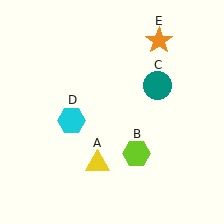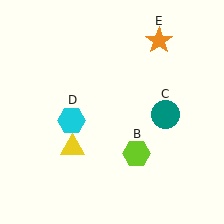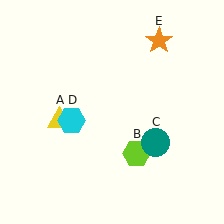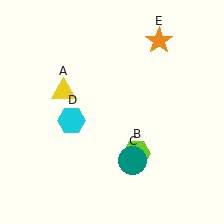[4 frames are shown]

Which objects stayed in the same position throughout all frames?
Lime hexagon (object B) and cyan hexagon (object D) and orange star (object E) remained stationary.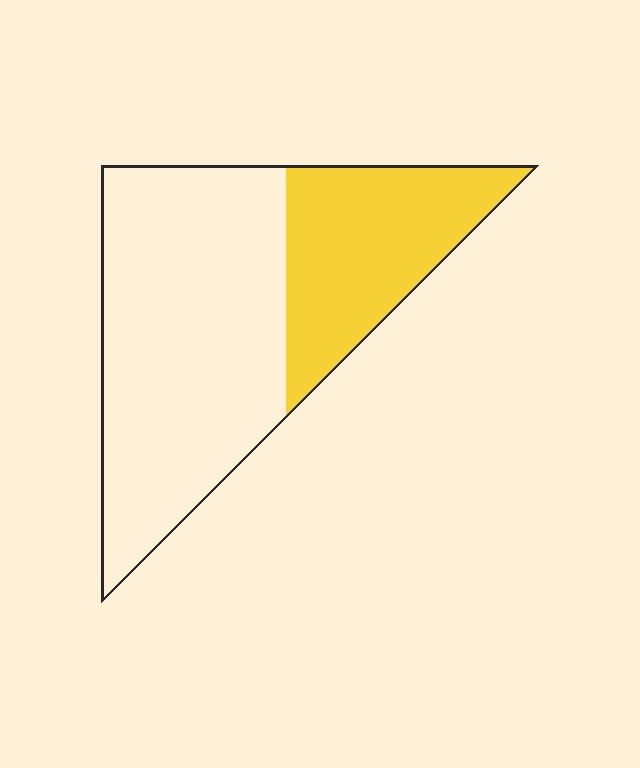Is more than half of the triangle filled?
No.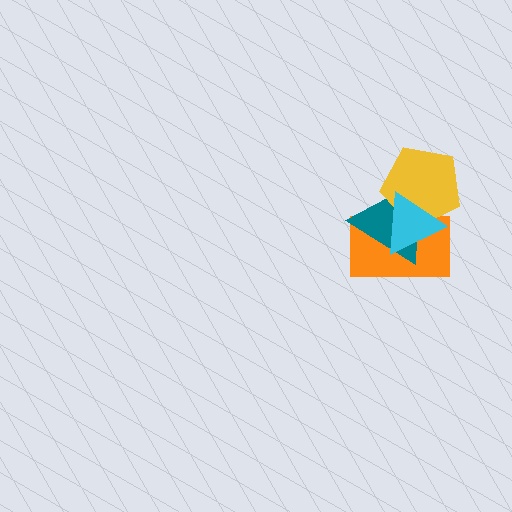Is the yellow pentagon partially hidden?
Yes, it is partially covered by another shape.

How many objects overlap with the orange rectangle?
3 objects overlap with the orange rectangle.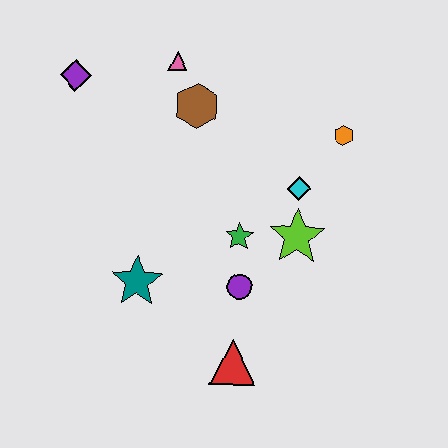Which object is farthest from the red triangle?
The purple diamond is farthest from the red triangle.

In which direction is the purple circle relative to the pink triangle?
The purple circle is below the pink triangle.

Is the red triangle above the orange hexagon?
No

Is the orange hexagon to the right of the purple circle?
Yes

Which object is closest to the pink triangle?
The brown hexagon is closest to the pink triangle.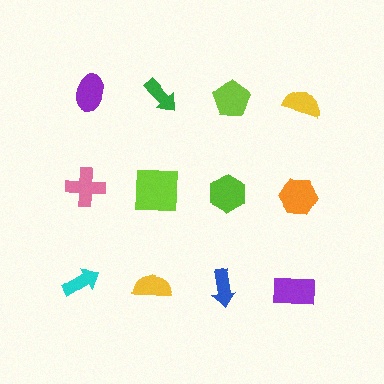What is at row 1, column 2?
A green arrow.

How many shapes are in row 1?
4 shapes.